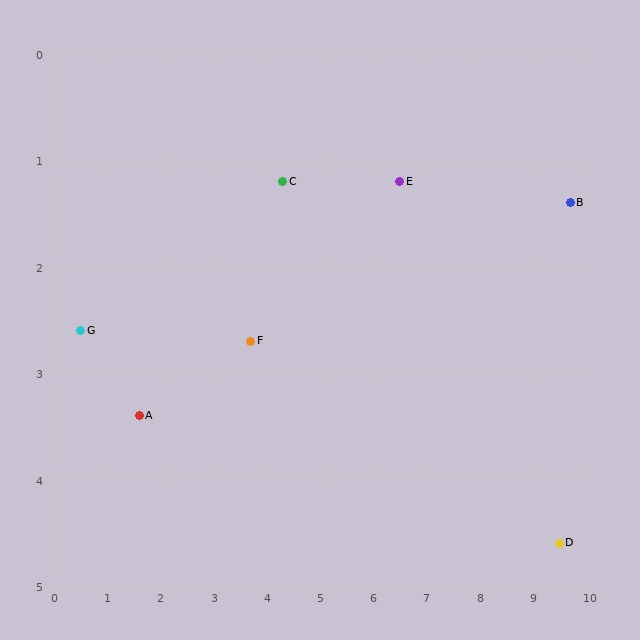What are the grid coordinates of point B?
Point B is at approximately (9.7, 1.4).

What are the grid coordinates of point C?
Point C is at approximately (4.3, 1.2).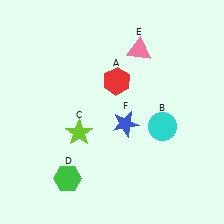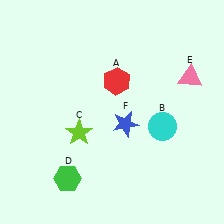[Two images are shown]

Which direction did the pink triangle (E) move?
The pink triangle (E) moved right.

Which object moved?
The pink triangle (E) moved right.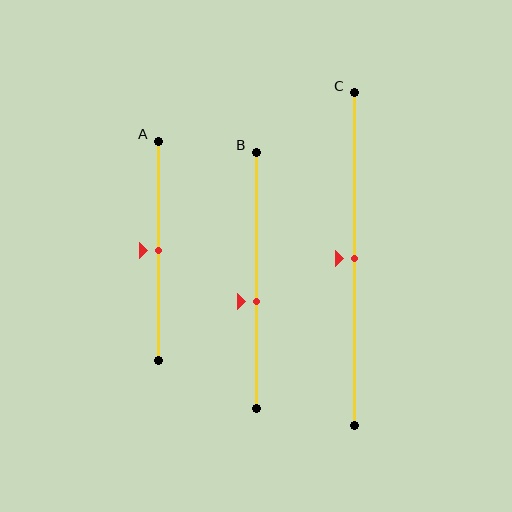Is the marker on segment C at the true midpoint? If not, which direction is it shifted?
Yes, the marker on segment C is at the true midpoint.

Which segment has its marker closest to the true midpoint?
Segment A has its marker closest to the true midpoint.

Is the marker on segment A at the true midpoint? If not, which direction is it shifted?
Yes, the marker on segment A is at the true midpoint.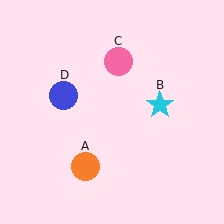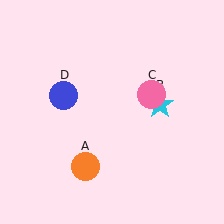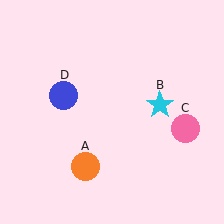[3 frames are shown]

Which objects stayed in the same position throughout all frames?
Orange circle (object A) and cyan star (object B) and blue circle (object D) remained stationary.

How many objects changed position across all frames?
1 object changed position: pink circle (object C).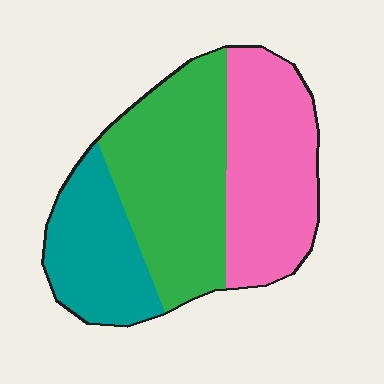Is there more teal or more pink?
Pink.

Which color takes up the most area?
Green, at roughly 40%.